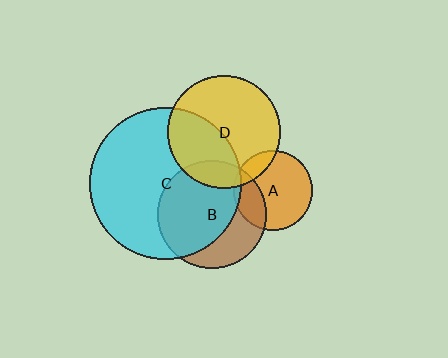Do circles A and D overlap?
Yes.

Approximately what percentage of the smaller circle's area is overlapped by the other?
Approximately 15%.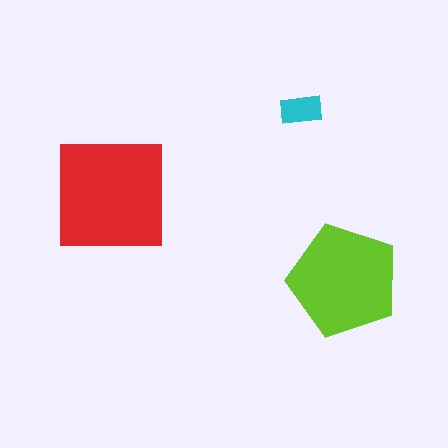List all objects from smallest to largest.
The cyan rectangle, the lime pentagon, the red square.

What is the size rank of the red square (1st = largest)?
1st.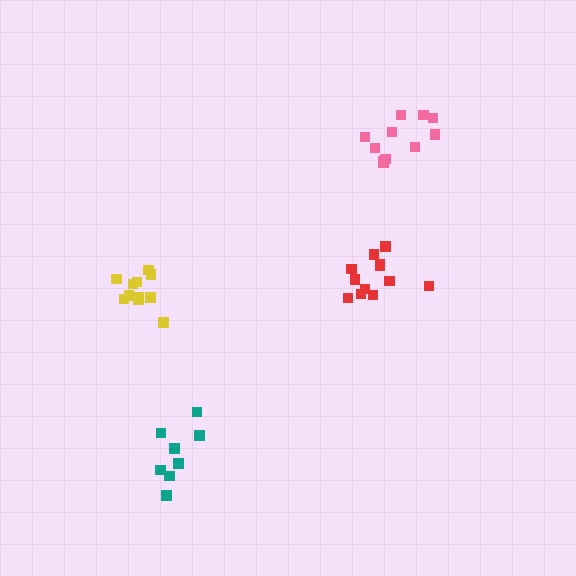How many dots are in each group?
Group 1: 8 dots, Group 2: 12 dots, Group 3: 11 dots, Group 4: 11 dots (42 total).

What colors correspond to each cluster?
The clusters are colored: teal, red, yellow, pink.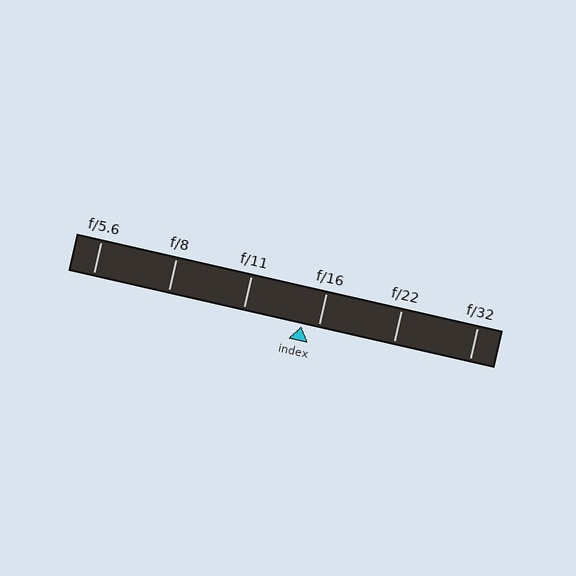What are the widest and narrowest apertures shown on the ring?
The widest aperture shown is f/5.6 and the narrowest is f/32.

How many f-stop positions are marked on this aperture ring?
There are 6 f-stop positions marked.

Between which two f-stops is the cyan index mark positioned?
The index mark is between f/11 and f/16.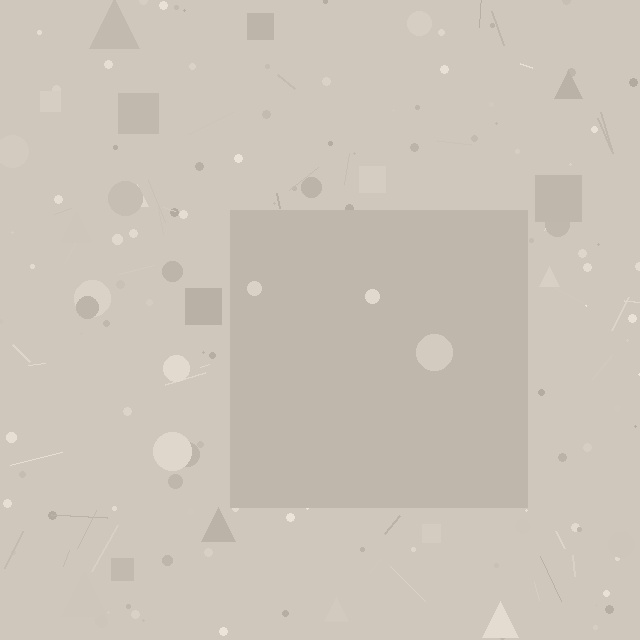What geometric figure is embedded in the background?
A square is embedded in the background.